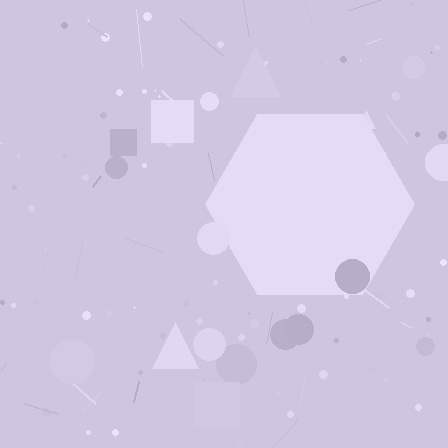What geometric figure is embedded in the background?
A hexagon is embedded in the background.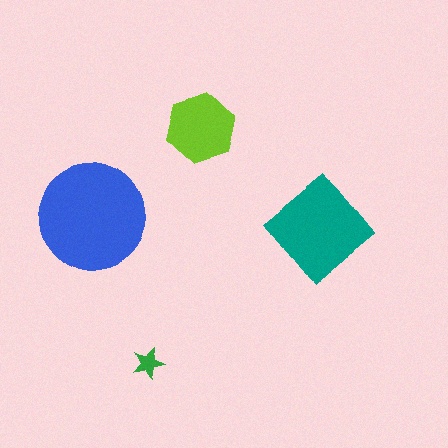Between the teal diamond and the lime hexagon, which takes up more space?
The teal diamond.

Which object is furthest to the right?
The teal diamond is rightmost.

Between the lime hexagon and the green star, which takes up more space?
The lime hexagon.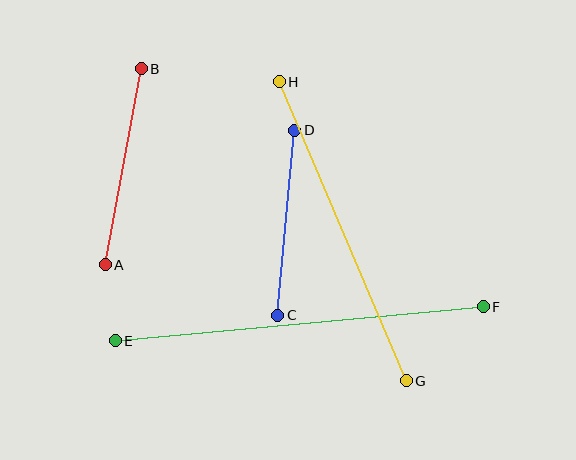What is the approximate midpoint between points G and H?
The midpoint is at approximately (343, 231) pixels.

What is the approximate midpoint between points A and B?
The midpoint is at approximately (123, 166) pixels.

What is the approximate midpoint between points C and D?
The midpoint is at approximately (286, 223) pixels.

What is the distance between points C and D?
The distance is approximately 185 pixels.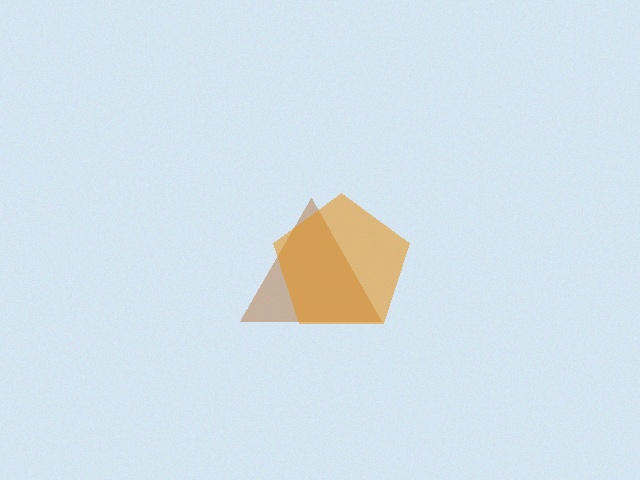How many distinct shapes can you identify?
There are 2 distinct shapes: a brown triangle, an orange pentagon.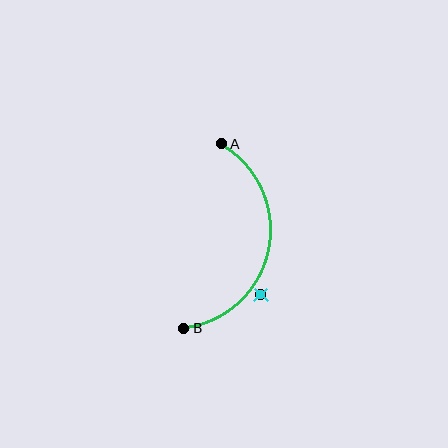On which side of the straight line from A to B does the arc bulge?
The arc bulges to the right of the straight line connecting A and B.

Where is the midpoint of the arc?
The arc midpoint is the point on the curve farthest from the straight line joining A and B. It sits to the right of that line.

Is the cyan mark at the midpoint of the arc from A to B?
No — the cyan mark does not lie on the arc at all. It sits slightly outside the curve.